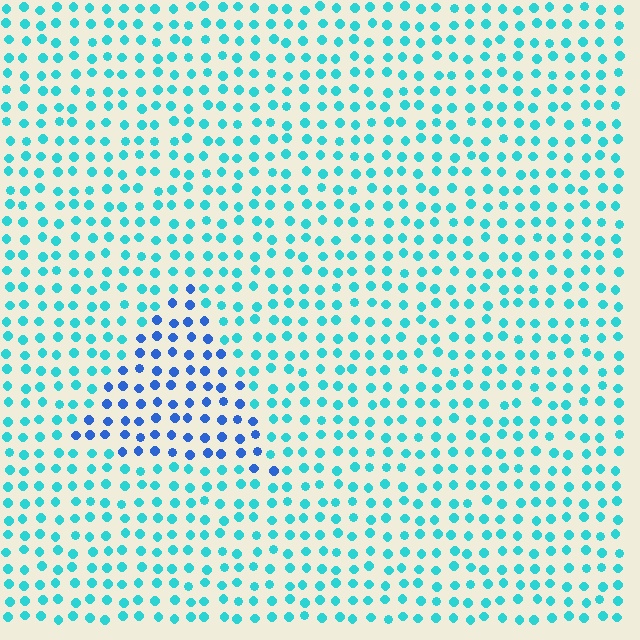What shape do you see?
I see a triangle.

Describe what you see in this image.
The image is filled with small cyan elements in a uniform arrangement. A triangle-shaped region is visible where the elements are tinted to a slightly different hue, forming a subtle color boundary.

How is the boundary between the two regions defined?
The boundary is defined purely by a slight shift in hue (about 40 degrees). Spacing, size, and orientation are identical on both sides.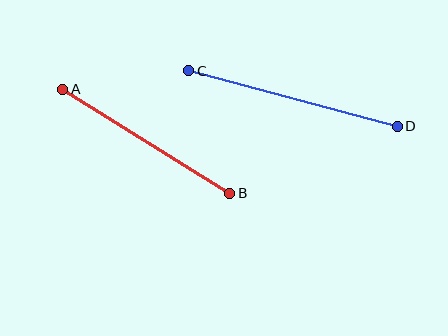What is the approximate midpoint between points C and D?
The midpoint is at approximately (293, 98) pixels.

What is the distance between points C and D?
The distance is approximately 216 pixels.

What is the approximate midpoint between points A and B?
The midpoint is at approximately (146, 141) pixels.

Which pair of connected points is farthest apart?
Points C and D are farthest apart.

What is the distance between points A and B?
The distance is approximately 197 pixels.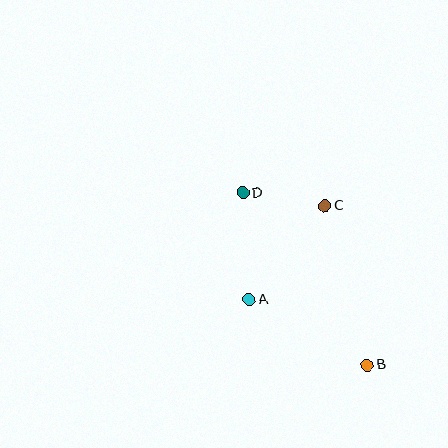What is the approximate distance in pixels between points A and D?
The distance between A and D is approximately 107 pixels.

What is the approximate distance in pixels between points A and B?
The distance between A and B is approximately 135 pixels.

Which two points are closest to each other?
Points C and D are closest to each other.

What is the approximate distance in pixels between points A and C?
The distance between A and C is approximately 121 pixels.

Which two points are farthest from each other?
Points B and D are farthest from each other.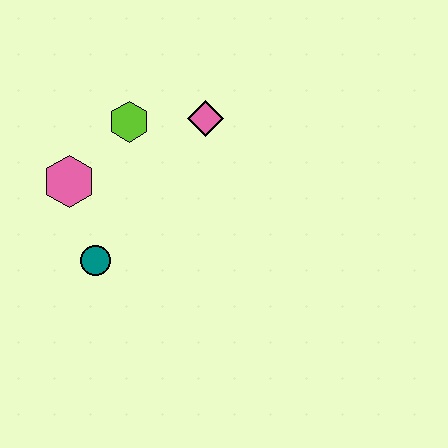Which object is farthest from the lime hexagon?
The teal circle is farthest from the lime hexagon.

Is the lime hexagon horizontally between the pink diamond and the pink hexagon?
Yes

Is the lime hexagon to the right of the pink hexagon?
Yes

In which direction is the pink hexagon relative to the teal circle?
The pink hexagon is above the teal circle.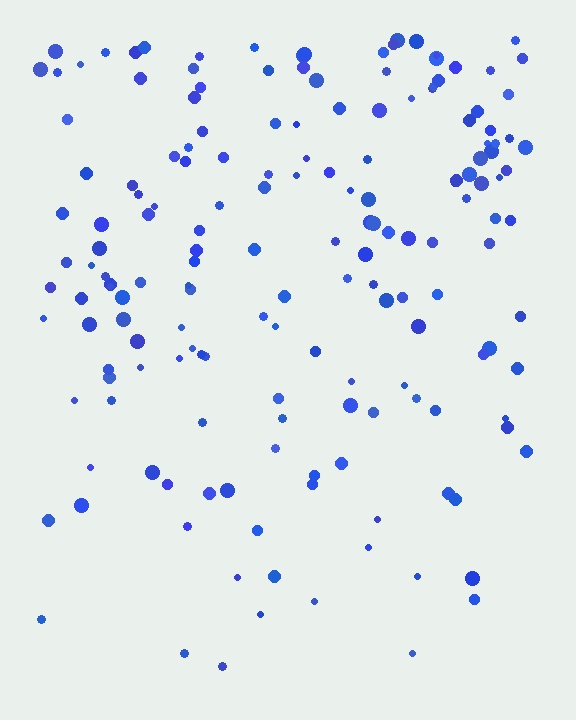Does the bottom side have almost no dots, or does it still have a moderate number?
Still a moderate number, just noticeably fewer than the top.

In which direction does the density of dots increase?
From bottom to top, with the top side densest.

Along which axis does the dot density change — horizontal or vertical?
Vertical.